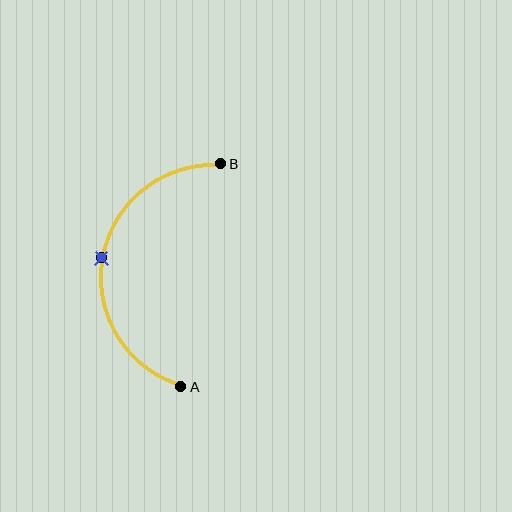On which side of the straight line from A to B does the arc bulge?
The arc bulges to the left of the straight line connecting A and B.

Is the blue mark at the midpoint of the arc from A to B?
Yes. The blue mark lies on the arc at equal arc-length from both A and B — it is the arc midpoint.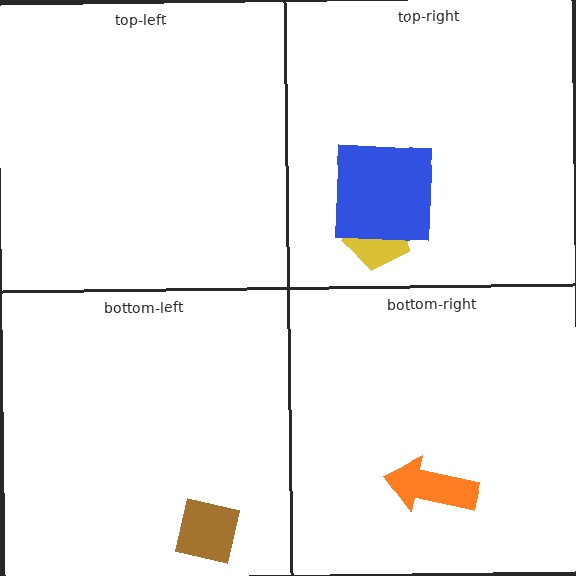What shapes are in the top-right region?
The yellow pentagon, the blue square.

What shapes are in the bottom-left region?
The brown square.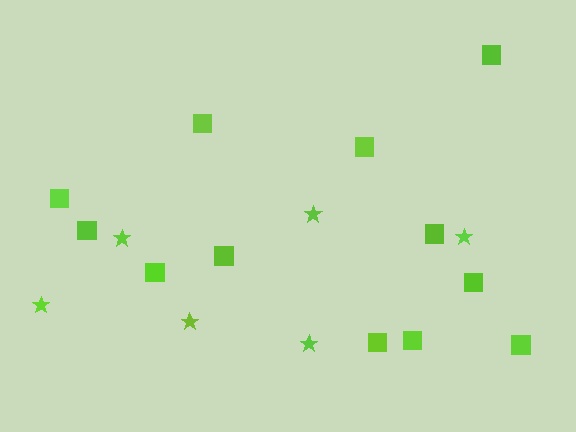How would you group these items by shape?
There are 2 groups: one group of stars (6) and one group of squares (12).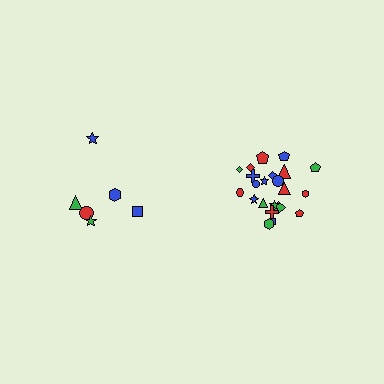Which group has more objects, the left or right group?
The right group.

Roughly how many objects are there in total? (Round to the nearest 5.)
Roughly 30 objects in total.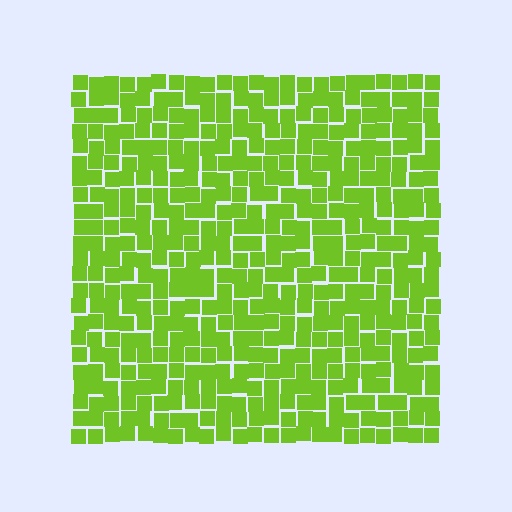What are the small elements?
The small elements are squares.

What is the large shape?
The large shape is a square.